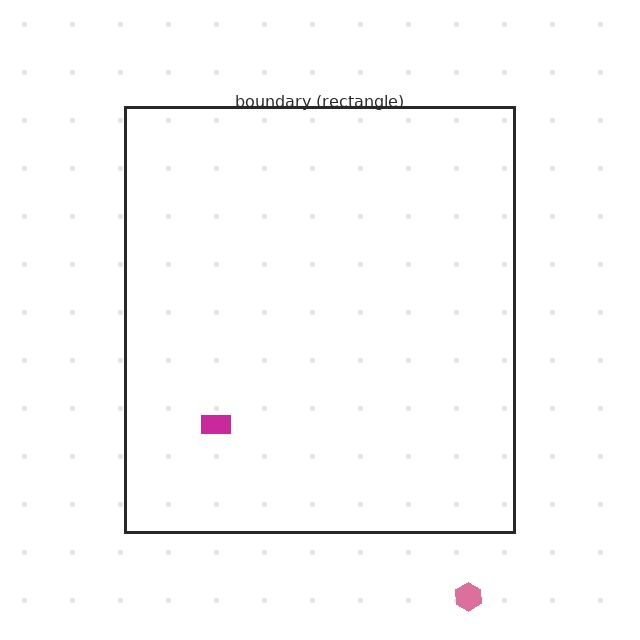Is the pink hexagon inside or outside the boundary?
Outside.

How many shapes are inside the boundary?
1 inside, 1 outside.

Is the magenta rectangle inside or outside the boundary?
Inside.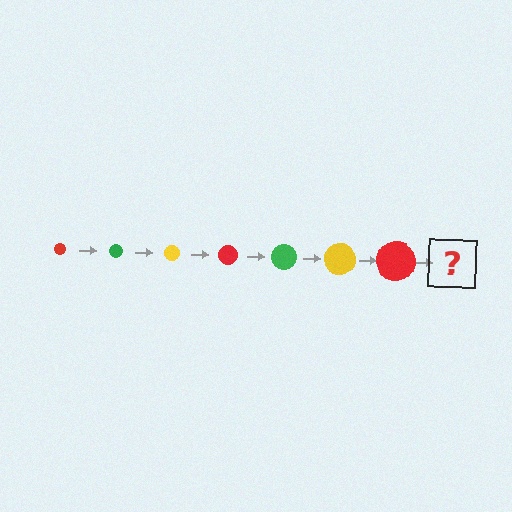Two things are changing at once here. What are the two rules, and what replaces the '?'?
The two rules are that the circle grows larger each step and the color cycles through red, green, and yellow. The '?' should be a green circle, larger than the previous one.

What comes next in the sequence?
The next element should be a green circle, larger than the previous one.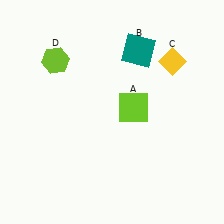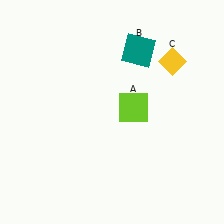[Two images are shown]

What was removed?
The lime hexagon (D) was removed in Image 2.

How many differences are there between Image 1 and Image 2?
There is 1 difference between the two images.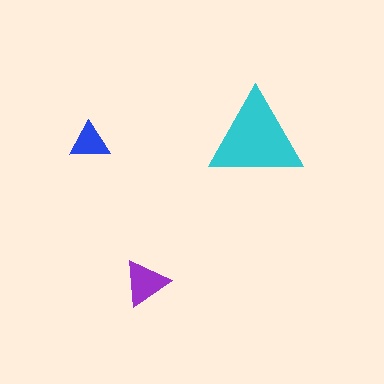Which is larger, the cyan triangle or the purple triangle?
The cyan one.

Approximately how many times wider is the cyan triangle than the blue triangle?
About 2.5 times wider.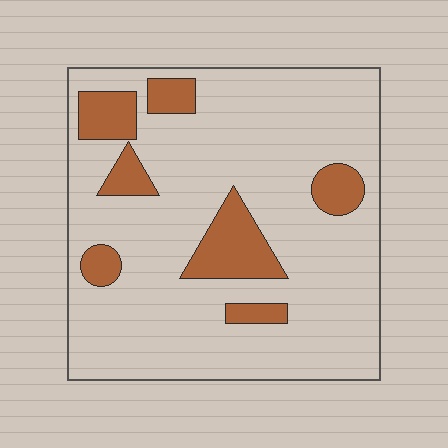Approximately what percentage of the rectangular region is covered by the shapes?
Approximately 15%.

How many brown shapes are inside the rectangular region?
7.